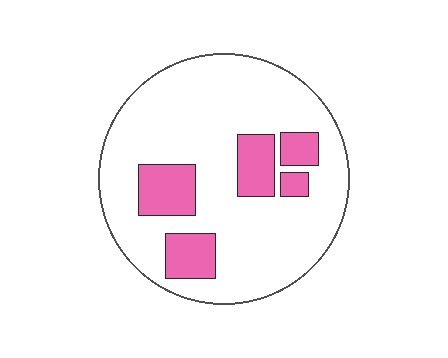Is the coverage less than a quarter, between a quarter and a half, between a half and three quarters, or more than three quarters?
Less than a quarter.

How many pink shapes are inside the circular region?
5.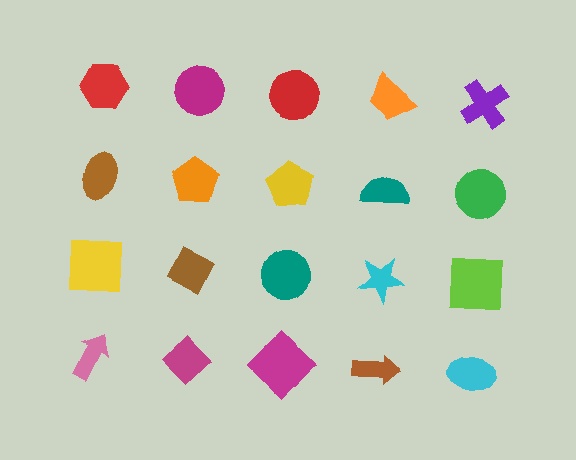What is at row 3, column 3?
A teal circle.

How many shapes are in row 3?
5 shapes.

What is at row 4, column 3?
A magenta diamond.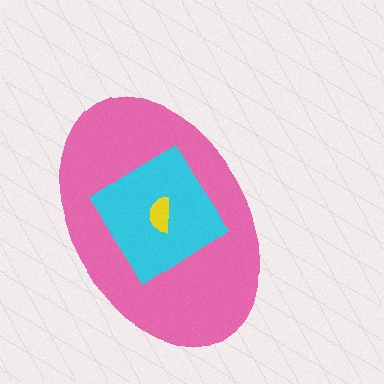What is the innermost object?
The yellow semicircle.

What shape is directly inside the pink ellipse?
The cyan diamond.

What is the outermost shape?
The pink ellipse.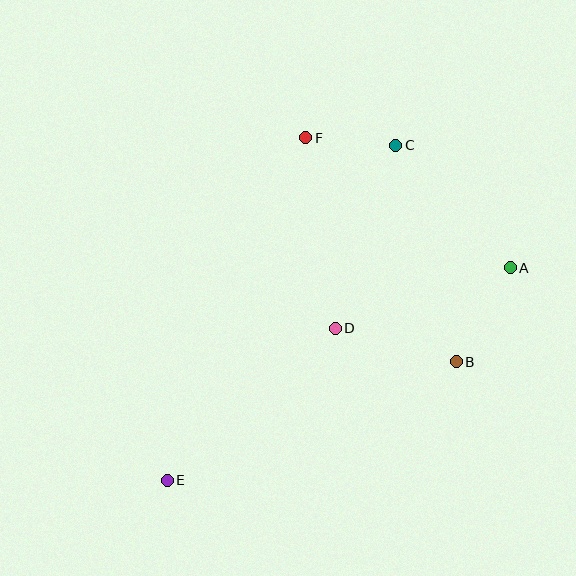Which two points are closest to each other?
Points C and F are closest to each other.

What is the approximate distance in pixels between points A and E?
The distance between A and E is approximately 404 pixels.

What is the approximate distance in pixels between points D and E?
The distance between D and E is approximately 227 pixels.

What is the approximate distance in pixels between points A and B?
The distance between A and B is approximately 108 pixels.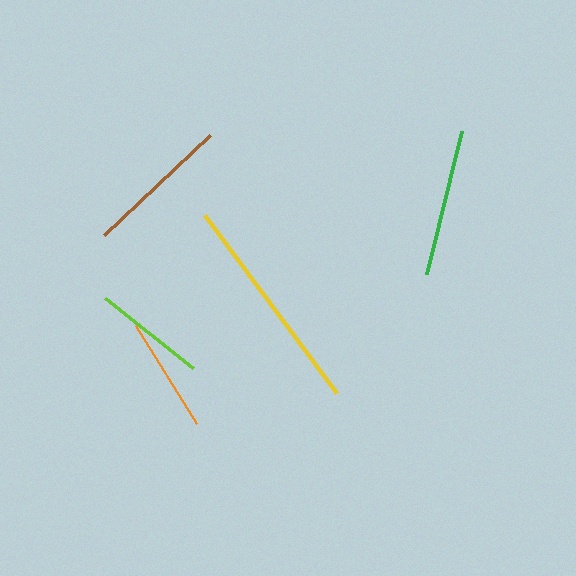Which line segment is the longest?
The yellow line is the longest at approximately 222 pixels.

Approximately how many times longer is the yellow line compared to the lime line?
The yellow line is approximately 2.0 times the length of the lime line.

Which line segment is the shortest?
The lime line is the shortest at approximately 112 pixels.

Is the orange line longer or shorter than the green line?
The green line is longer than the orange line.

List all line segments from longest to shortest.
From longest to shortest: yellow, green, brown, orange, lime.